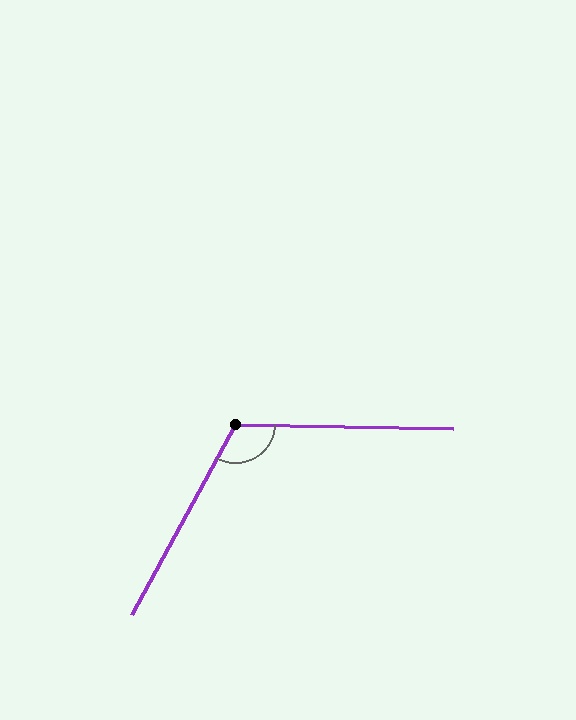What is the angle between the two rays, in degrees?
Approximately 117 degrees.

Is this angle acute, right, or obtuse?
It is obtuse.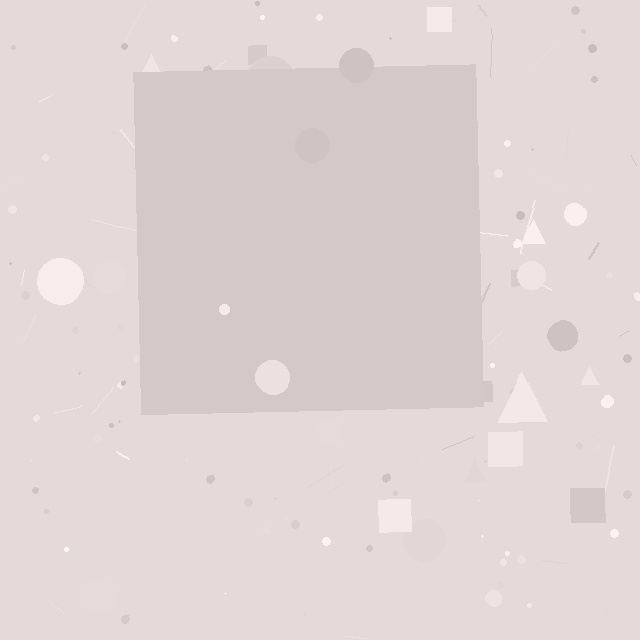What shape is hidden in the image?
A square is hidden in the image.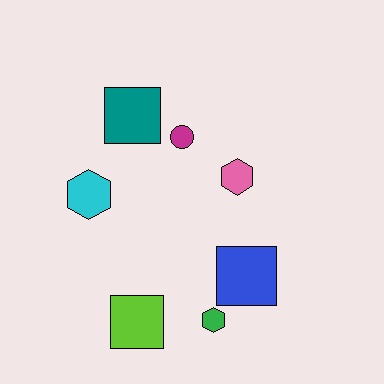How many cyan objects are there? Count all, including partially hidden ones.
There is 1 cyan object.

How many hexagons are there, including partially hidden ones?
There are 3 hexagons.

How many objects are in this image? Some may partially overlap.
There are 7 objects.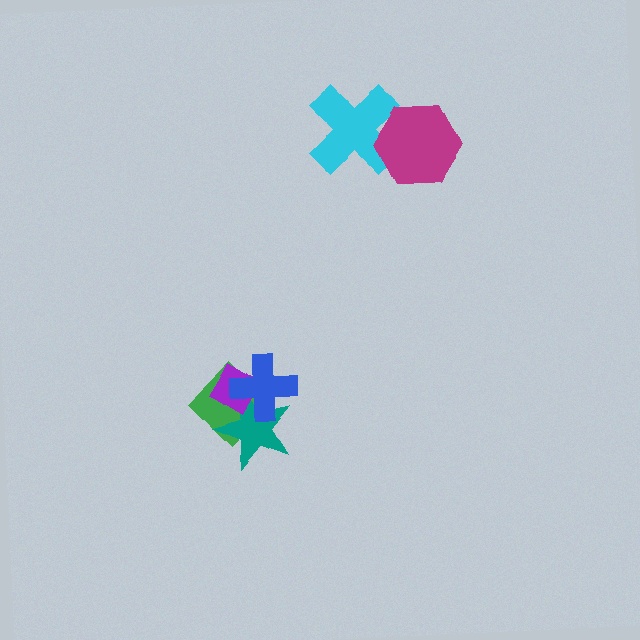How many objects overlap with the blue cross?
3 objects overlap with the blue cross.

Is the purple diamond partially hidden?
Yes, it is partially covered by another shape.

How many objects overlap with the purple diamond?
3 objects overlap with the purple diamond.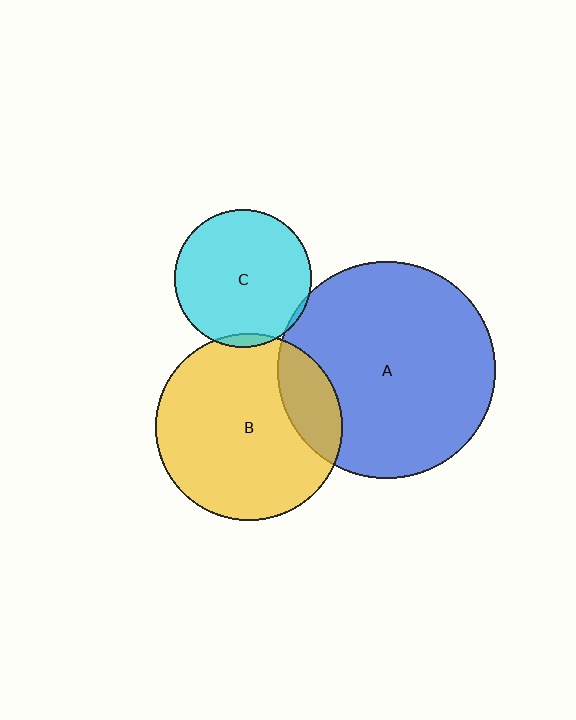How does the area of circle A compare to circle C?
Approximately 2.5 times.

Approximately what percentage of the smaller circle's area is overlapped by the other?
Approximately 20%.